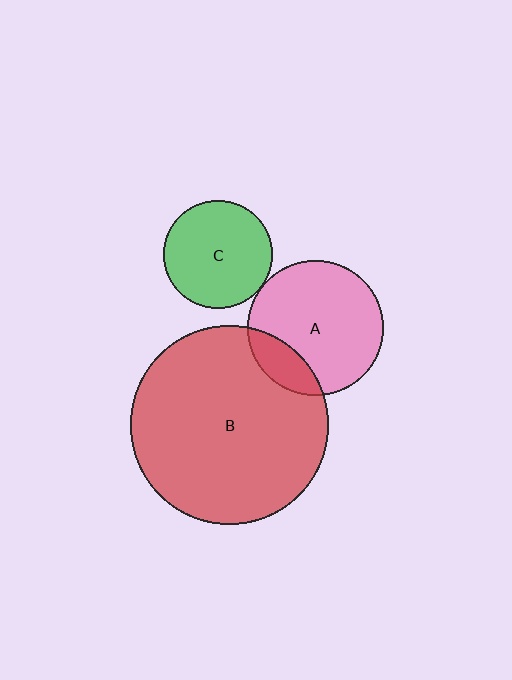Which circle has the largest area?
Circle B (red).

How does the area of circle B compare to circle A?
Approximately 2.2 times.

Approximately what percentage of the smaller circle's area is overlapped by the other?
Approximately 20%.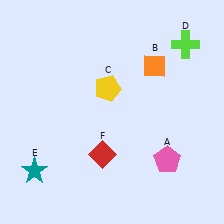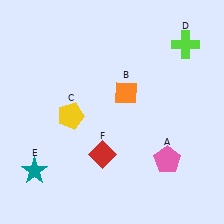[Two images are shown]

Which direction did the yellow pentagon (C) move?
The yellow pentagon (C) moved left.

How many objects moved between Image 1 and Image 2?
2 objects moved between the two images.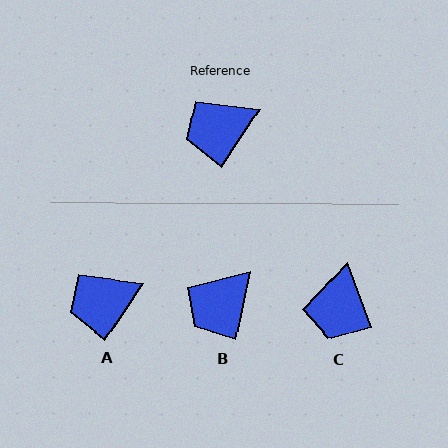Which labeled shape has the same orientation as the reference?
A.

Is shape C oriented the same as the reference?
No, it is off by about 54 degrees.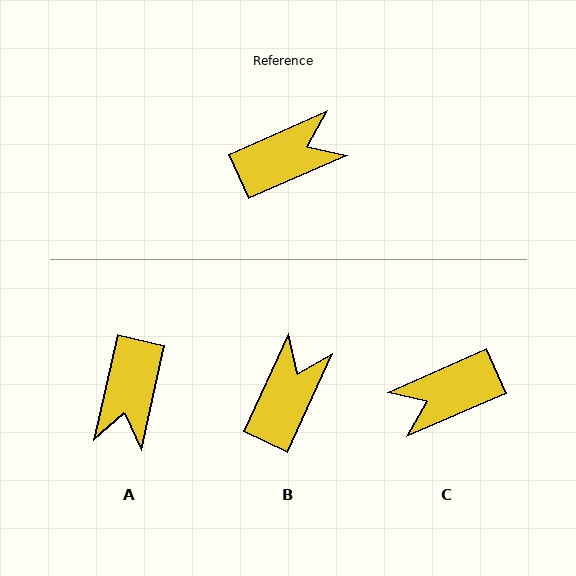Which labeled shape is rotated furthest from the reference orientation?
C, about 180 degrees away.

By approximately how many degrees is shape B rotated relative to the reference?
Approximately 42 degrees counter-clockwise.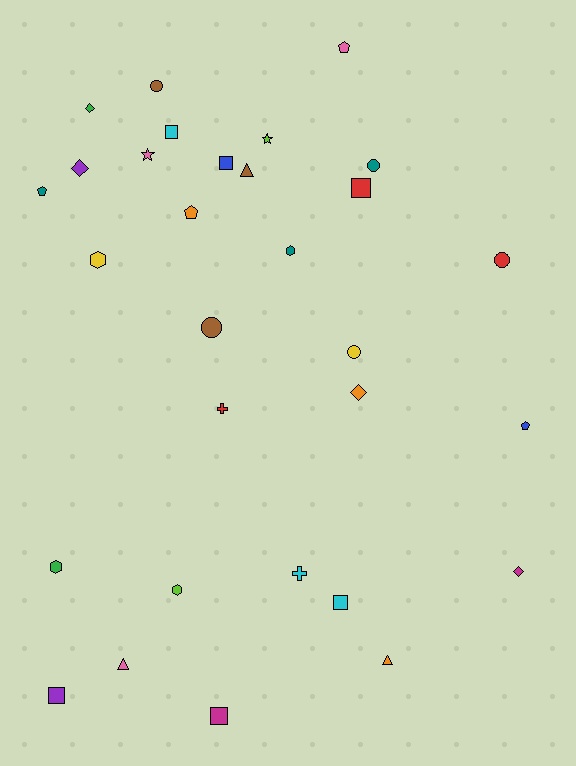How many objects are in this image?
There are 30 objects.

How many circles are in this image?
There are 5 circles.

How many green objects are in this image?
There are 2 green objects.